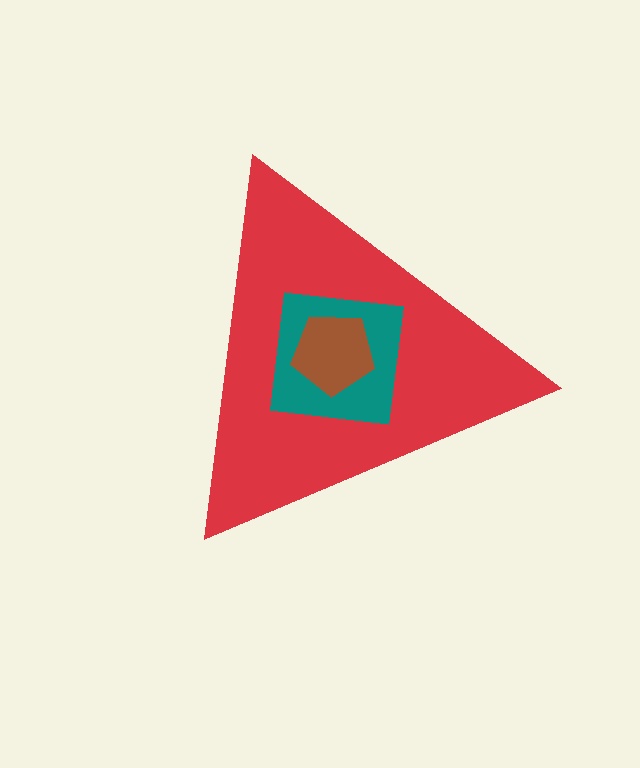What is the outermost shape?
The red triangle.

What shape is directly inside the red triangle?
The teal square.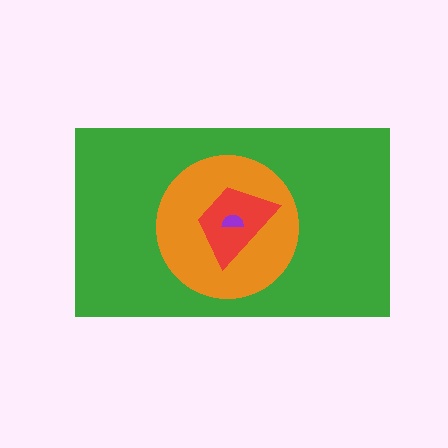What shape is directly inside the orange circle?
The red trapezoid.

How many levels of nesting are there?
4.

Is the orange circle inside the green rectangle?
Yes.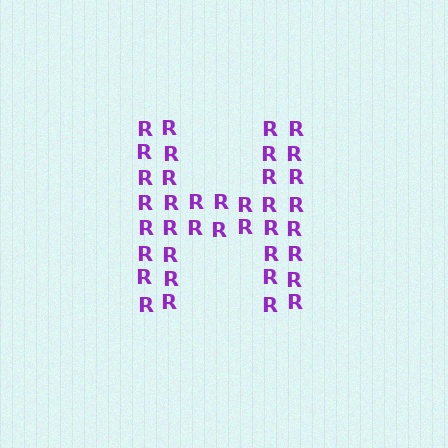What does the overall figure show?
The overall figure shows the letter H.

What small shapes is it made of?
It is made of small letter R's.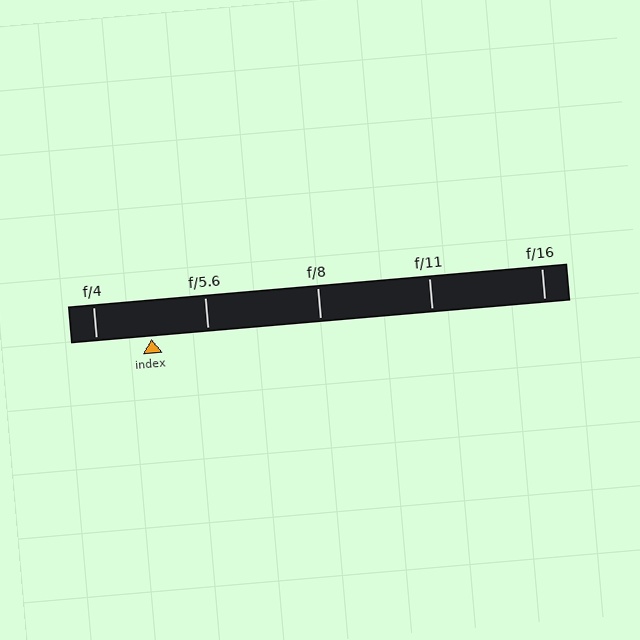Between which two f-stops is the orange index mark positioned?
The index mark is between f/4 and f/5.6.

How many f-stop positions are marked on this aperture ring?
There are 5 f-stop positions marked.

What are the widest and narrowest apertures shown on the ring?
The widest aperture shown is f/4 and the narrowest is f/16.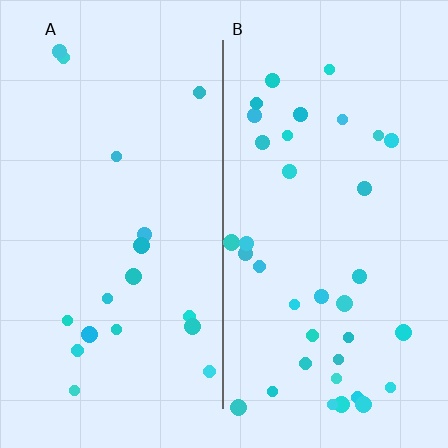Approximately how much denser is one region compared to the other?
Approximately 2.0× — region B over region A.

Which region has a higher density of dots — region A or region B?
B (the right).